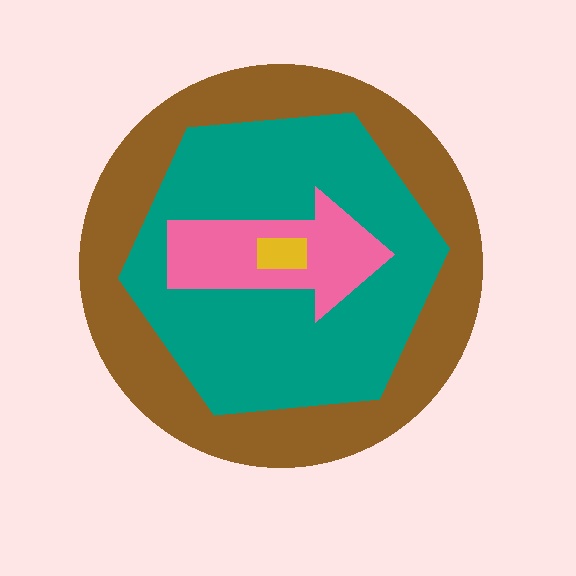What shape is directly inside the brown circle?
The teal hexagon.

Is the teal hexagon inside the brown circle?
Yes.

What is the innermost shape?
The yellow rectangle.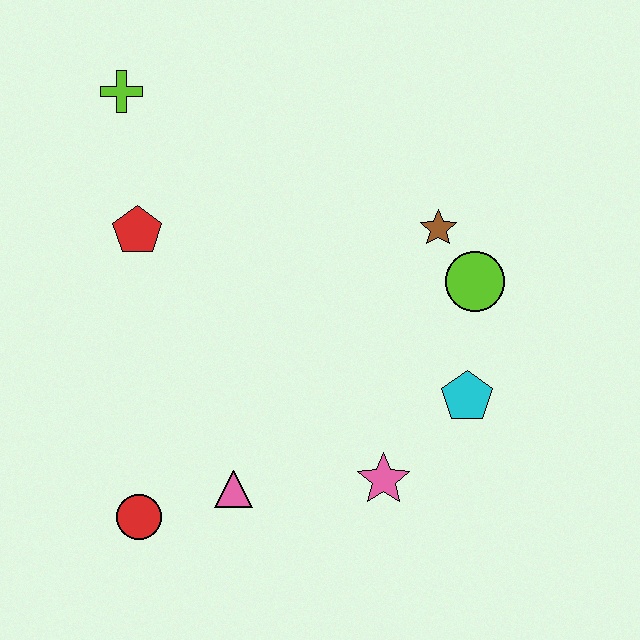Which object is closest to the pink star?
The cyan pentagon is closest to the pink star.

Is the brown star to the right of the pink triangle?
Yes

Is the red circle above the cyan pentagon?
No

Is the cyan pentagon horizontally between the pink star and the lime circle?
Yes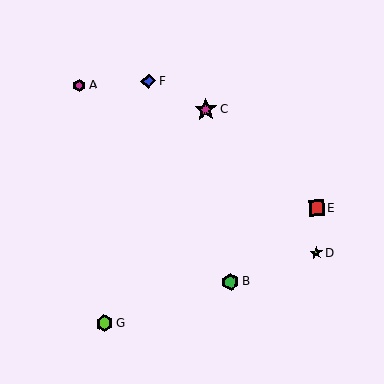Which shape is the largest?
The magenta star (labeled C) is the largest.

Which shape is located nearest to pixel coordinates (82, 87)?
The magenta hexagon (labeled A) at (79, 86) is nearest to that location.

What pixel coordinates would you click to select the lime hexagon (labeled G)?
Click at (104, 323) to select the lime hexagon G.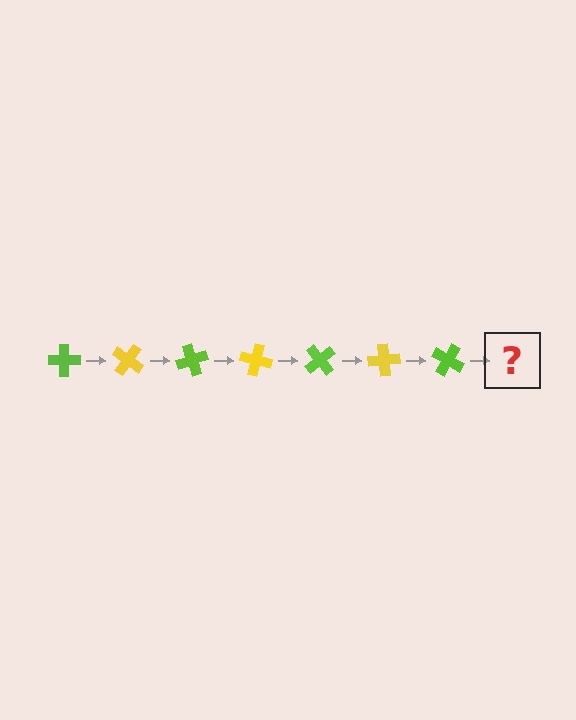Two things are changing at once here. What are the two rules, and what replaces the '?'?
The two rules are that it rotates 35 degrees each step and the color cycles through lime and yellow. The '?' should be a yellow cross, rotated 245 degrees from the start.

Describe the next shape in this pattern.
It should be a yellow cross, rotated 245 degrees from the start.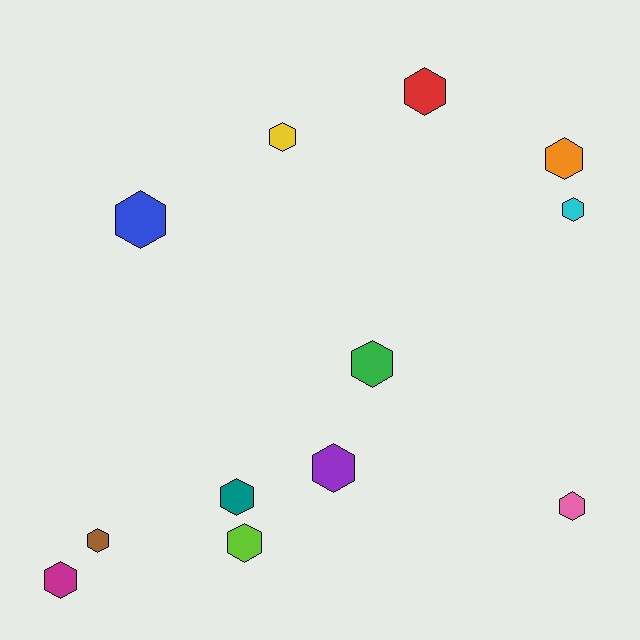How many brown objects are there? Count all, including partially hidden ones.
There is 1 brown object.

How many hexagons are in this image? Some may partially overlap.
There are 12 hexagons.